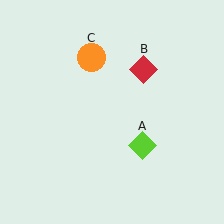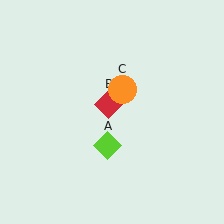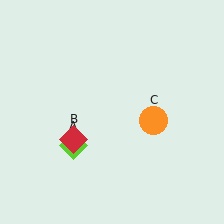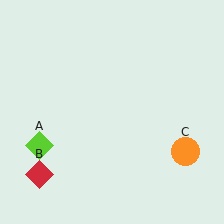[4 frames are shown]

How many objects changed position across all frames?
3 objects changed position: lime diamond (object A), red diamond (object B), orange circle (object C).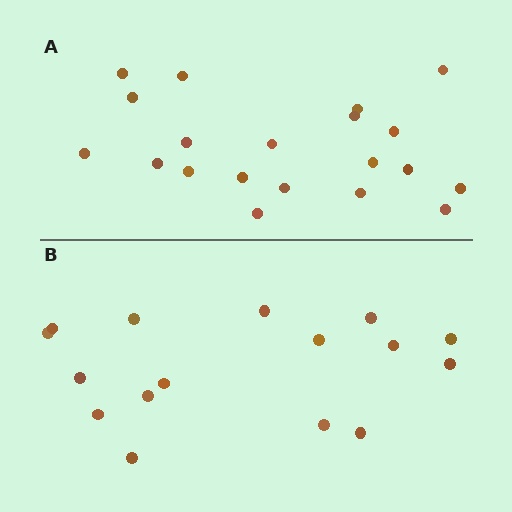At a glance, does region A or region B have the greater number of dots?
Region A (the top region) has more dots.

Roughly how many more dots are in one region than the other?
Region A has about 4 more dots than region B.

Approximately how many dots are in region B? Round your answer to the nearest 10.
About 20 dots. (The exact count is 16, which rounds to 20.)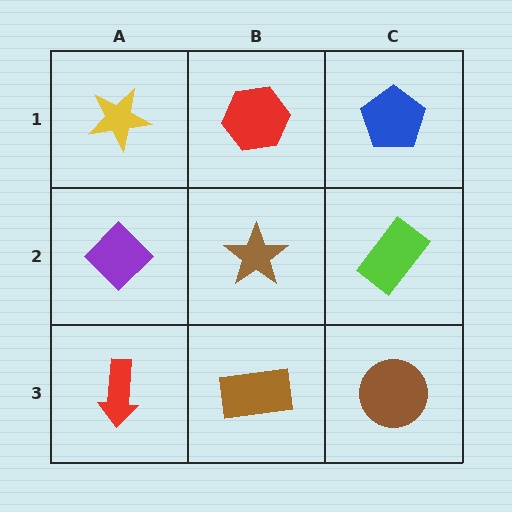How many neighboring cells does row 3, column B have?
3.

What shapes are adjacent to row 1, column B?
A brown star (row 2, column B), a yellow star (row 1, column A), a blue pentagon (row 1, column C).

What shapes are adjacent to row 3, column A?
A purple diamond (row 2, column A), a brown rectangle (row 3, column B).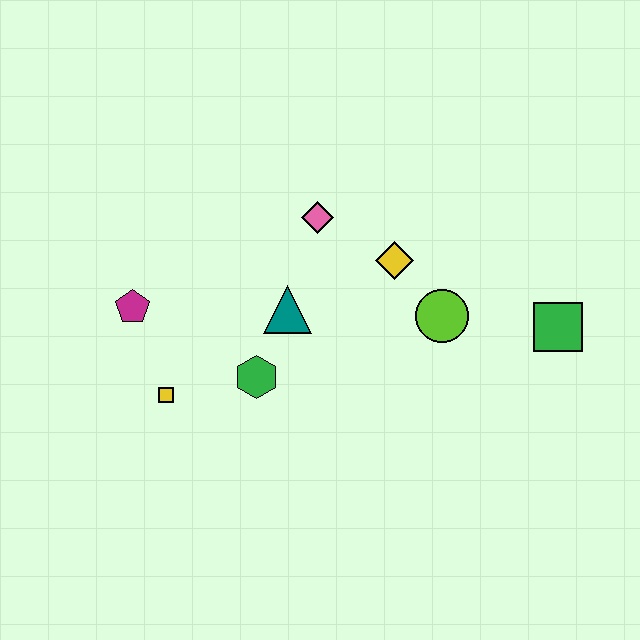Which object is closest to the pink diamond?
The yellow diamond is closest to the pink diamond.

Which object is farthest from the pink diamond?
The green square is farthest from the pink diamond.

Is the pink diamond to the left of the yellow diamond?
Yes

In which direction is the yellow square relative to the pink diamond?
The yellow square is below the pink diamond.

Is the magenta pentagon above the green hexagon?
Yes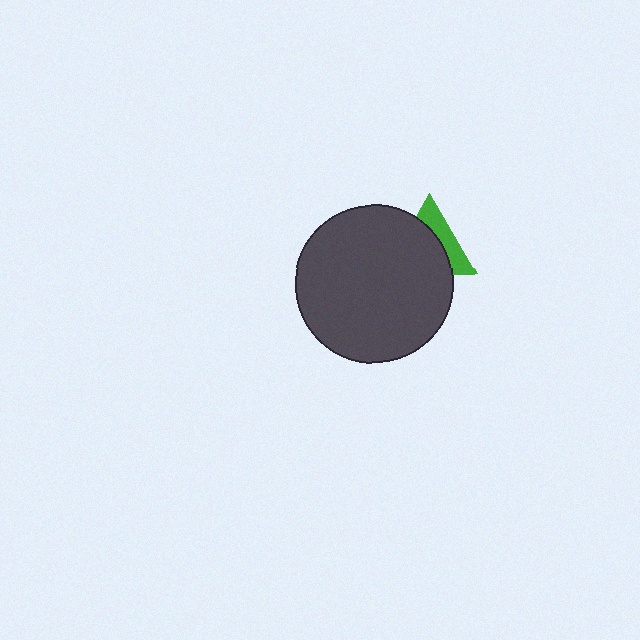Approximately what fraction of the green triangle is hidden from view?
Roughly 62% of the green triangle is hidden behind the dark gray circle.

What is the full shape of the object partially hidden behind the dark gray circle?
The partially hidden object is a green triangle.